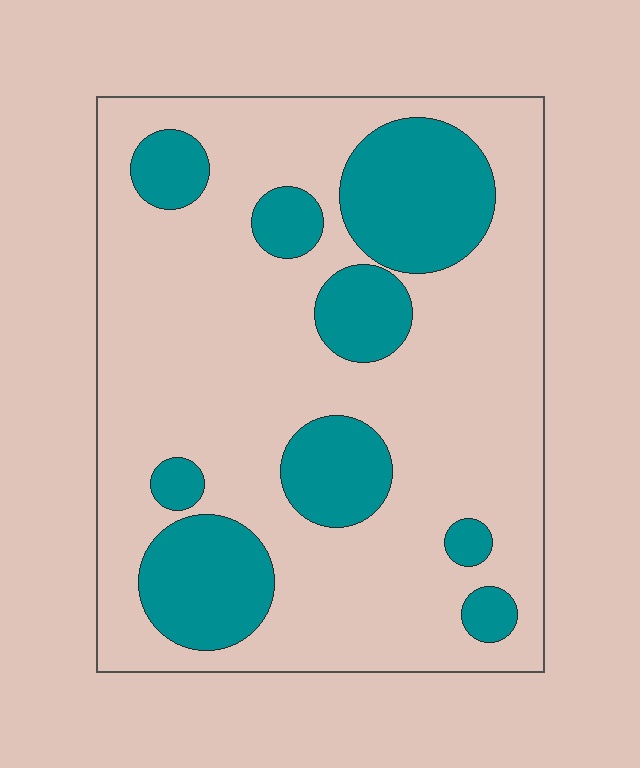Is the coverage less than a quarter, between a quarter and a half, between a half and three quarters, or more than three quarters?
Between a quarter and a half.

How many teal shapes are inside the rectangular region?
9.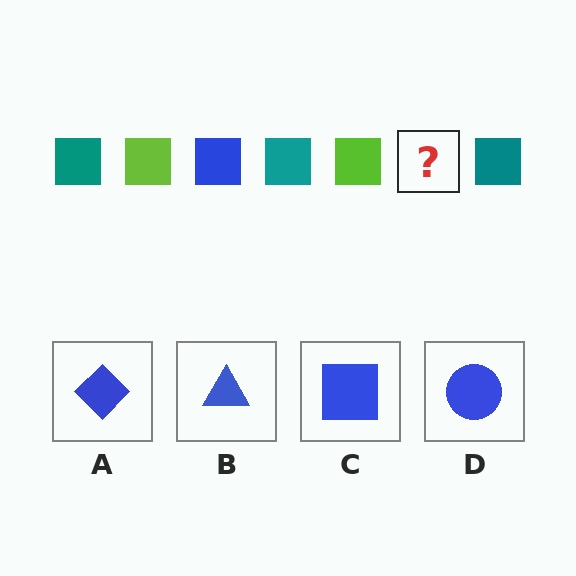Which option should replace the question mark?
Option C.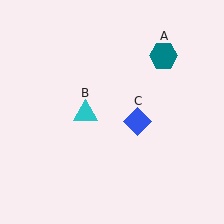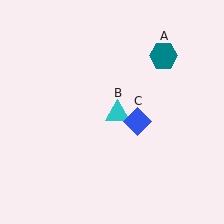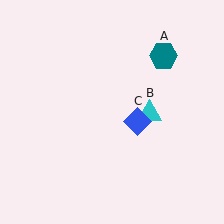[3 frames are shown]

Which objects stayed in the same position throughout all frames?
Teal hexagon (object A) and blue diamond (object C) remained stationary.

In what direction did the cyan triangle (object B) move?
The cyan triangle (object B) moved right.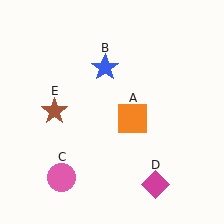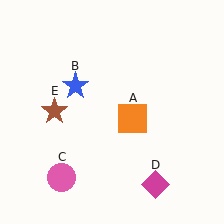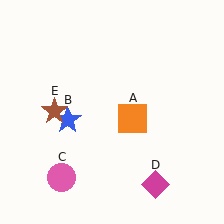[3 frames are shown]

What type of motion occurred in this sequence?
The blue star (object B) rotated counterclockwise around the center of the scene.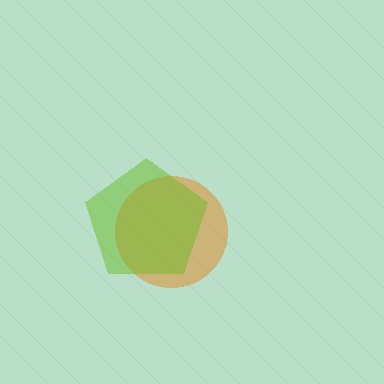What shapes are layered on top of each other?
The layered shapes are: an orange circle, a lime pentagon.